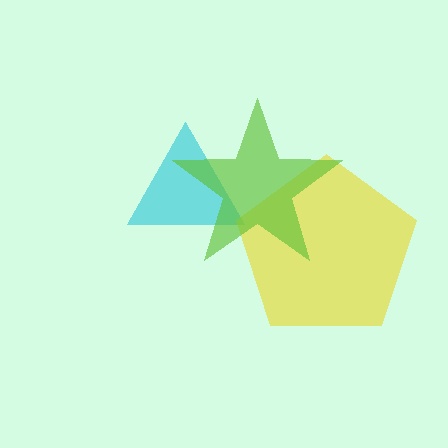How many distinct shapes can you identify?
There are 3 distinct shapes: a cyan triangle, a yellow pentagon, a lime star.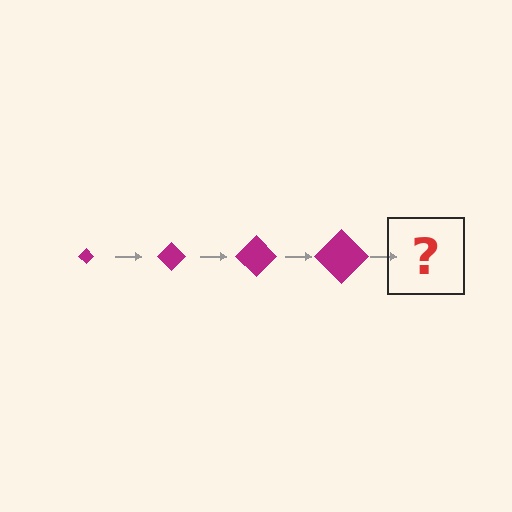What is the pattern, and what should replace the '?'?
The pattern is that the diamond gets progressively larger each step. The '?' should be a magenta diamond, larger than the previous one.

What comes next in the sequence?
The next element should be a magenta diamond, larger than the previous one.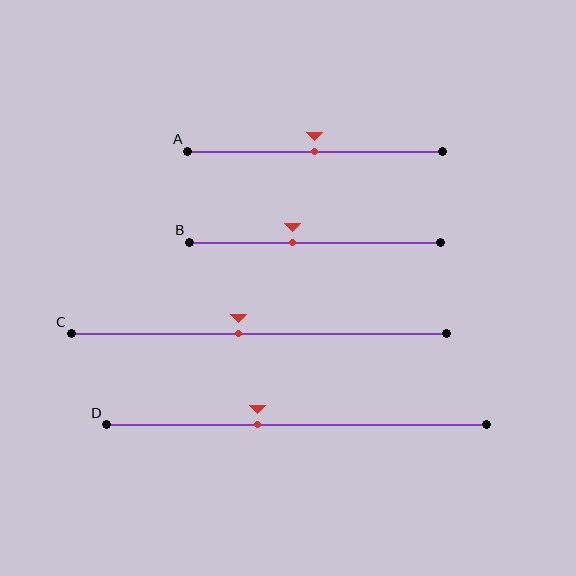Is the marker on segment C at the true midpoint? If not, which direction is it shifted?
No, the marker on segment C is shifted to the left by about 5% of the segment length.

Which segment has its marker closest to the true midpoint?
Segment A has its marker closest to the true midpoint.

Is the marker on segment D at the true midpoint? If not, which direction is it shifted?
No, the marker on segment D is shifted to the left by about 10% of the segment length.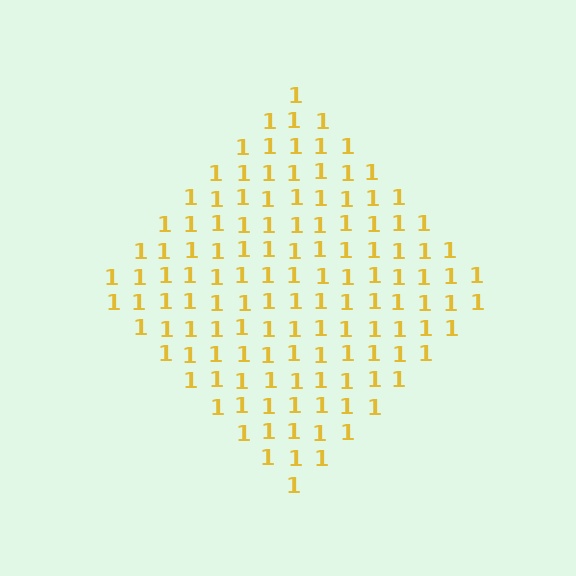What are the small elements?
The small elements are digit 1's.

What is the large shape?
The large shape is a diamond.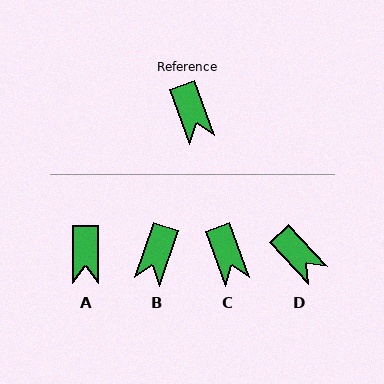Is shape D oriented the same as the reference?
No, it is off by about 22 degrees.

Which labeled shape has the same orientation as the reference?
C.